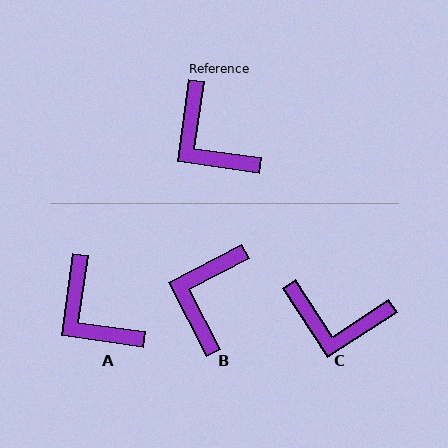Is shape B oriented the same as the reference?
No, it is off by about 55 degrees.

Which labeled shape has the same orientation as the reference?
A.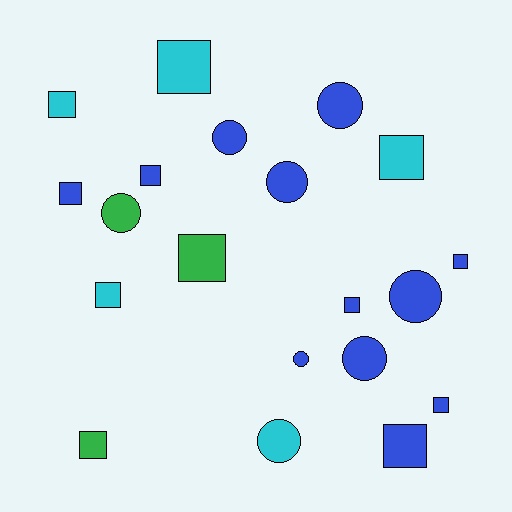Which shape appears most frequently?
Square, with 12 objects.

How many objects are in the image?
There are 20 objects.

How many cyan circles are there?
There is 1 cyan circle.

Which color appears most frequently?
Blue, with 12 objects.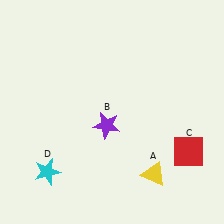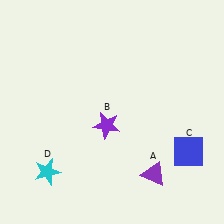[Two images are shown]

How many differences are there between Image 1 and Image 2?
There are 2 differences between the two images.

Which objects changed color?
A changed from yellow to purple. C changed from red to blue.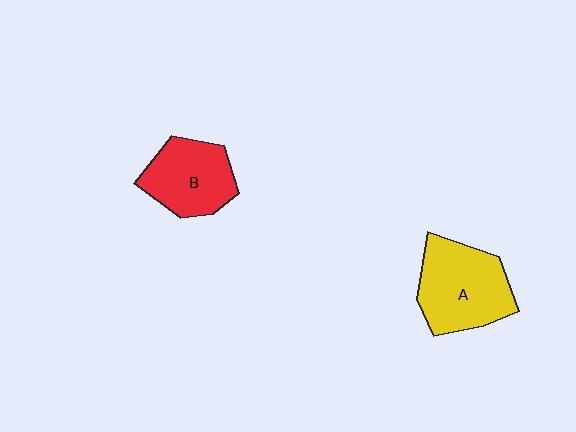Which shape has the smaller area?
Shape B (red).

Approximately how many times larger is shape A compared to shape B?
Approximately 1.2 times.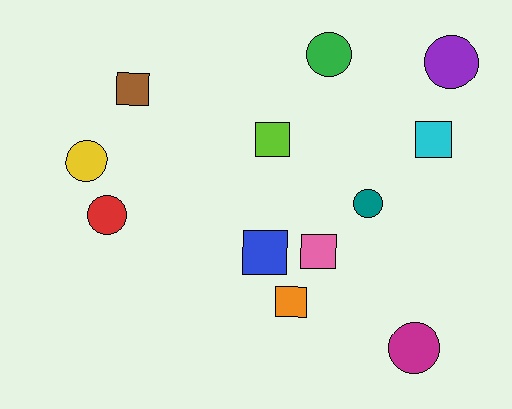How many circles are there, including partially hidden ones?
There are 6 circles.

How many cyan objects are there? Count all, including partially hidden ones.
There is 1 cyan object.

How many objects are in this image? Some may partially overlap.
There are 12 objects.